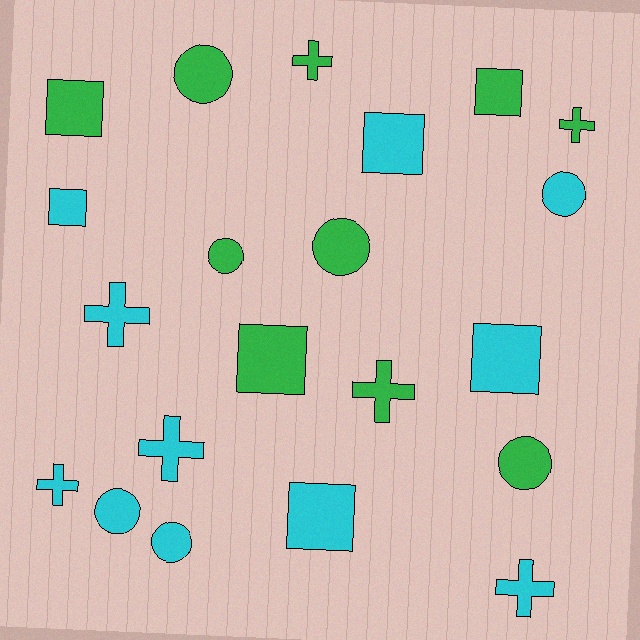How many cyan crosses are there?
There are 4 cyan crosses.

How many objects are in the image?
There are 21 objects.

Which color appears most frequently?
Cyan, with 11 objects.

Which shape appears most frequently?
Circle, with 7 objects.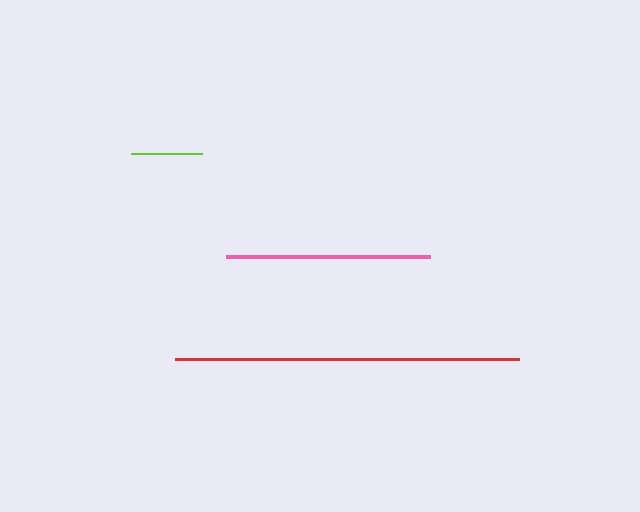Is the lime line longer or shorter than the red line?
The red line is longer than the lime line.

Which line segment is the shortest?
The lime line is the shortest at approximately 71 pixels.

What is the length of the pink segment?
The pink segment is approximately 204 pixels long.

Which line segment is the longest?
The red line is the longest at approximately 344 pixels.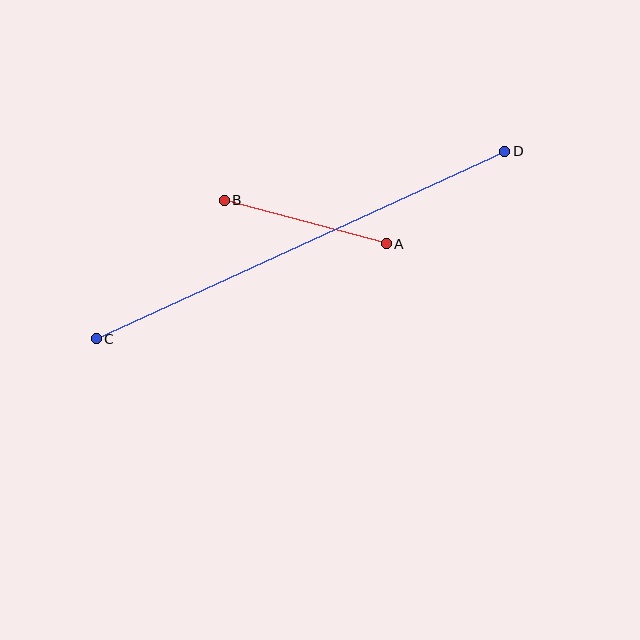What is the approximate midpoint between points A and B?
The midpoint is at approximately (305, 222) pixels.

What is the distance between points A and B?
The distance is approximately 168 pixels.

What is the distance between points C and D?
The distance is approximately 449 pixels.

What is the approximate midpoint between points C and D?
The midpoint is at approximately (300, 245) pixels.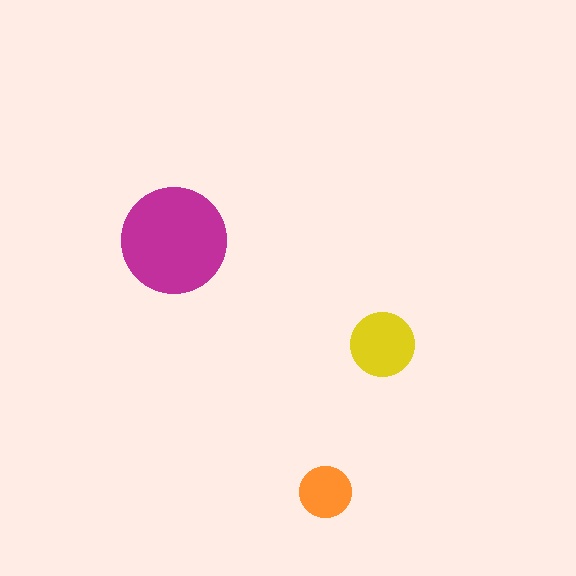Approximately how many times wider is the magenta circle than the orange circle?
About 2 times wider.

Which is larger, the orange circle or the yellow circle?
The yellow one.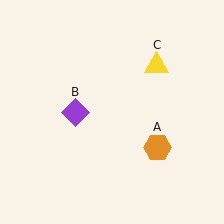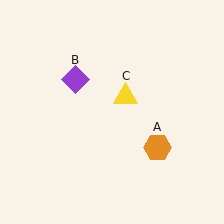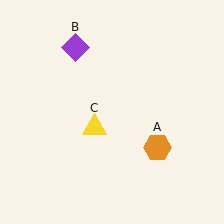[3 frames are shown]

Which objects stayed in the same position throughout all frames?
Orange hexagon (object A) remained stationary.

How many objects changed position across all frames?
2 objects changed position: purple diamond (object B), yellow triangle (object C).